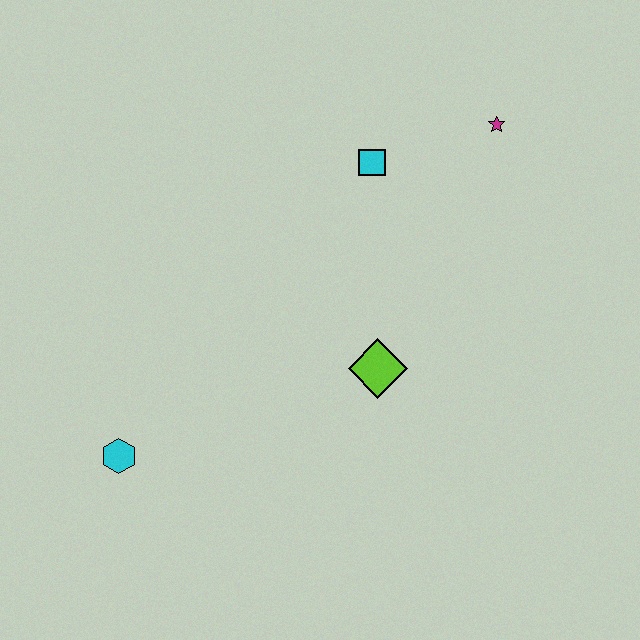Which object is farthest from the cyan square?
The cyan hexagon is farthest from the cyan square.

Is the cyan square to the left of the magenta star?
Yes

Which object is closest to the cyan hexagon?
The lime diamond is closest to the cyan hexagon.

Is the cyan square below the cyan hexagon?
No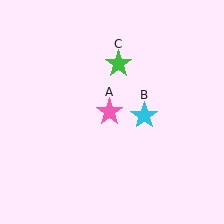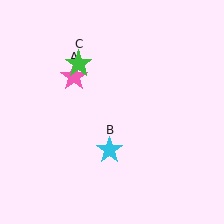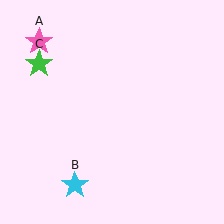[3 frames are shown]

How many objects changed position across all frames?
3 objects changed position: pink star (object A), cyan star (object B), green star (object C).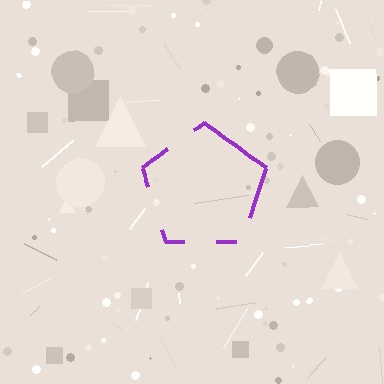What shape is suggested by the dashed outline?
The dashed outline suggests a pentagon.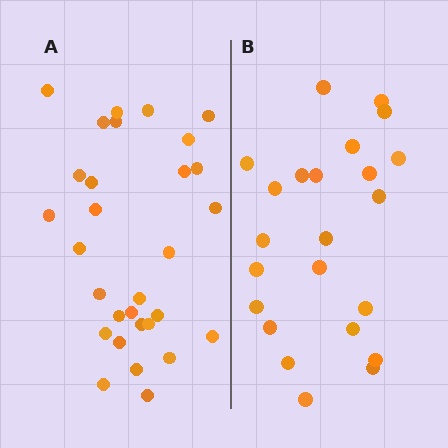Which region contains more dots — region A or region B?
Region A (the left region) has more dots.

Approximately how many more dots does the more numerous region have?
Region A has roughly 8 or so more dots than region B.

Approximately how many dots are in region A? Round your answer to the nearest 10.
About 30 dots.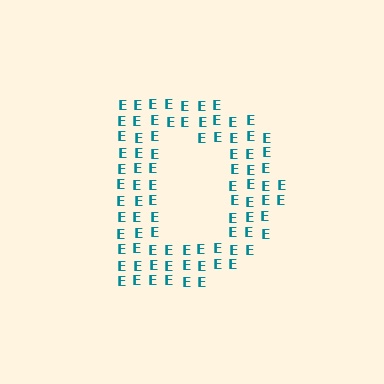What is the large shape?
The large shape is the letter D.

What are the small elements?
The small elements are letter E's.